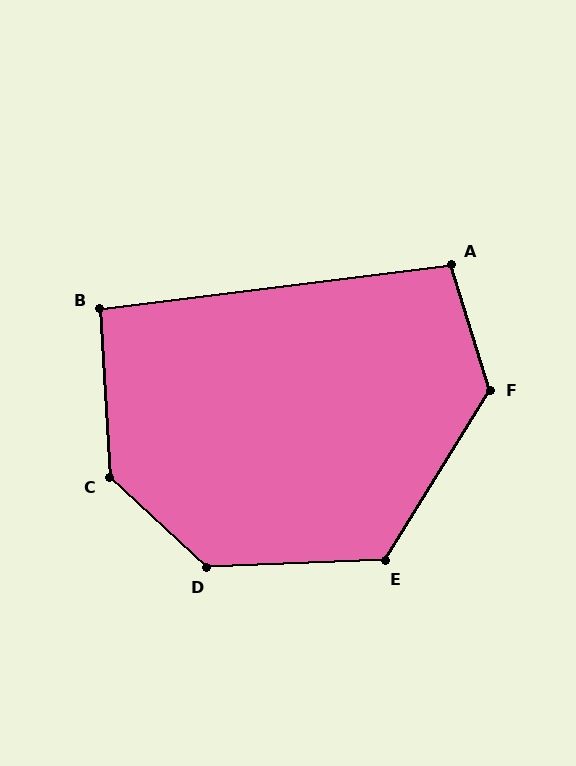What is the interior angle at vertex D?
Approximately 135 degrees (obtuse).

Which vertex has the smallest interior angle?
B, at approximately 94 degrees.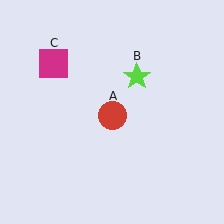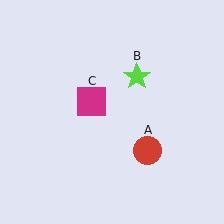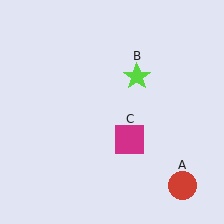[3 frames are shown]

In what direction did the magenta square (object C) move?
The magenta square (object C) moved down and to the right.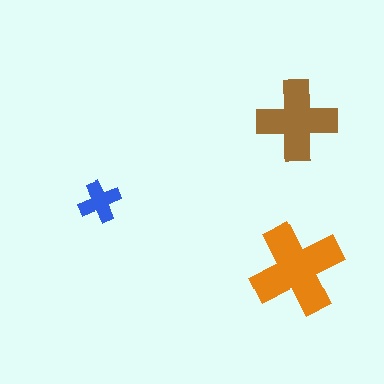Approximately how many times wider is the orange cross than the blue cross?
About 2 times wider.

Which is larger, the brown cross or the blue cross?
The brown one.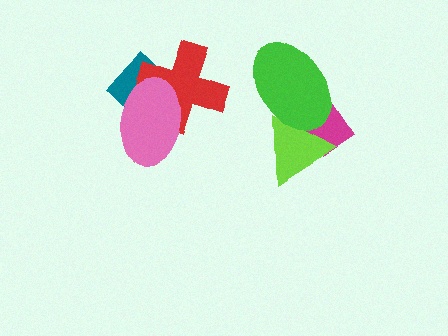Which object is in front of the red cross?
The pink ellipse is in front of the red cross.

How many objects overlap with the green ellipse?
2 objects overlap with the green ellipse.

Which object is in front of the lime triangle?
The green ellipse is in front of the lime triangle.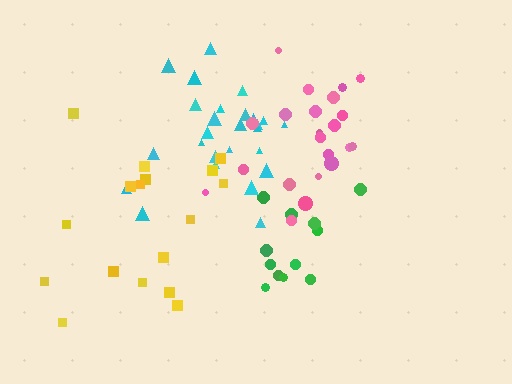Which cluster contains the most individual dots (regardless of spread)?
Cyan (26).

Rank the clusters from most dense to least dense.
cyan, pink, green, yellow.